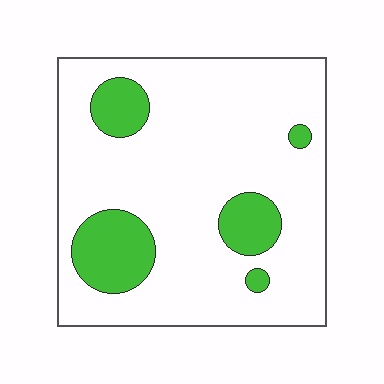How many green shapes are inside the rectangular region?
5.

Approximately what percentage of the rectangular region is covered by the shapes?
Approximately 15%.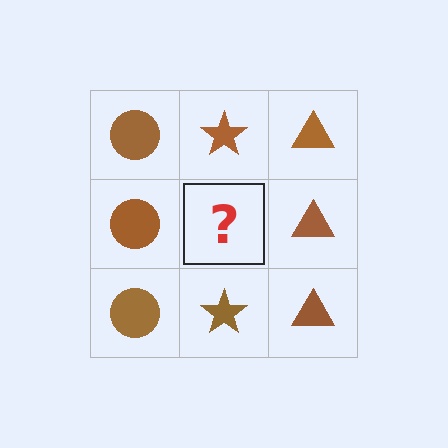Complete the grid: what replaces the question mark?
The question mark should be replaced with a brown star.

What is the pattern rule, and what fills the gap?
The rule is that each column has a consistent shape. The gap should be filled with a brown star.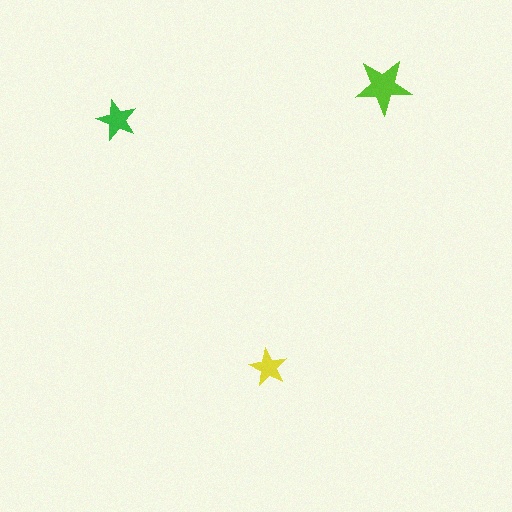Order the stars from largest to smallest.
the lime one, the green one, the yellow one.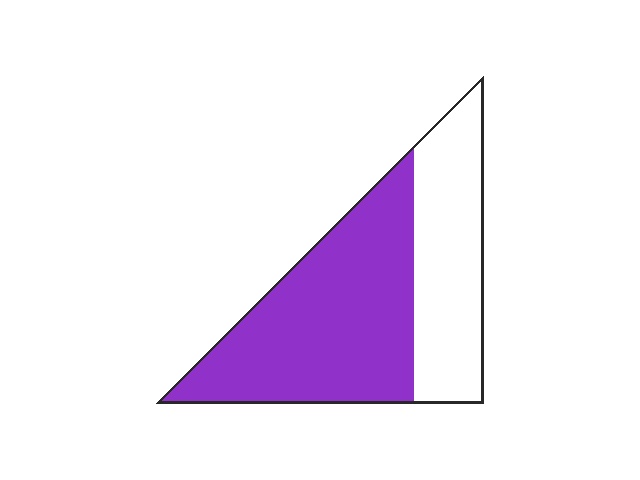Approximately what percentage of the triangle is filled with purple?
Approximately 60%.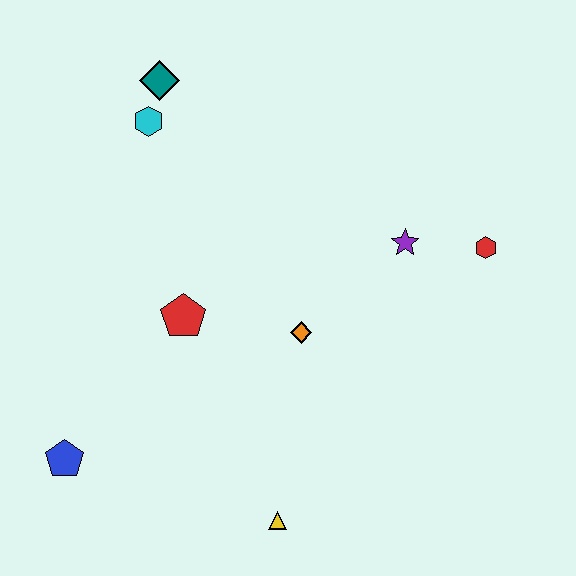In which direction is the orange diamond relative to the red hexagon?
The orange diamond is to the left of the red hexagon.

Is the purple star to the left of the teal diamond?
No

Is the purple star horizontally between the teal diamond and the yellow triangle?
No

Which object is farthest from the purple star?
The blue pentagon is farthest from the purple star.